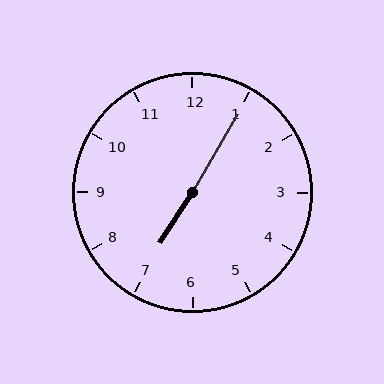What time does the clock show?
7:05.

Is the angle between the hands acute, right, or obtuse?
It is obtuse.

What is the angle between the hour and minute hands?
Approximately 178 degrees.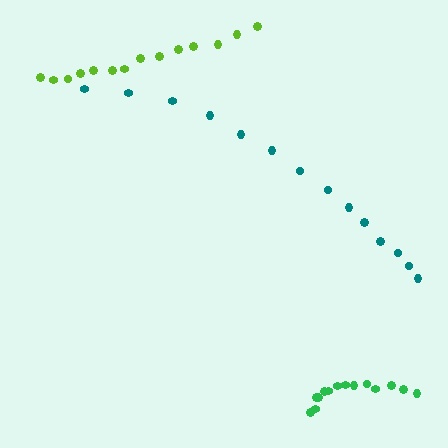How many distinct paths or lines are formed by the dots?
There are 3 distinct paths.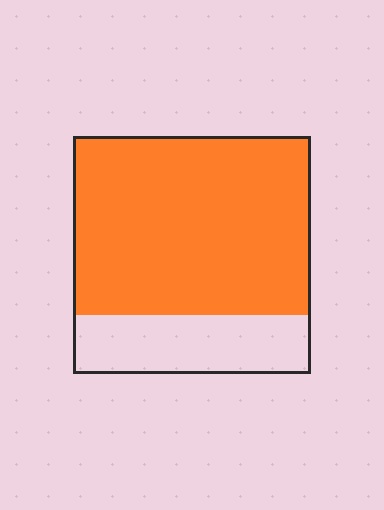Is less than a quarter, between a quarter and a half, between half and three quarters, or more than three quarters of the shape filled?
More than three quarters.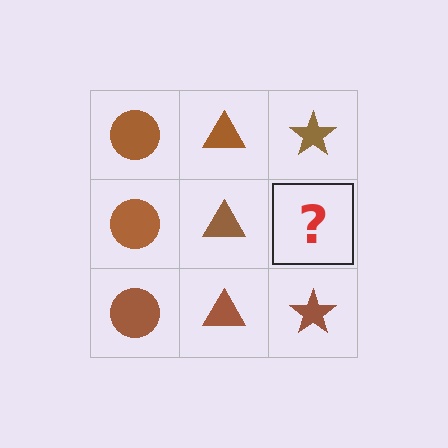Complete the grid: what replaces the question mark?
The question mark should be replaced with a brown star.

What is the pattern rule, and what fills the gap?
The rule is that each column has a consistent shape. The gap should be filled with a brown star.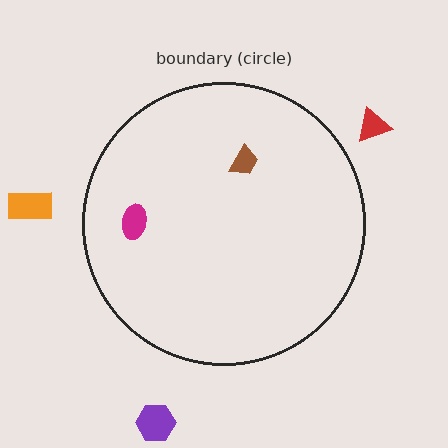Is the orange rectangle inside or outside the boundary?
Outside.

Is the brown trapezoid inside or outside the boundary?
Inside.